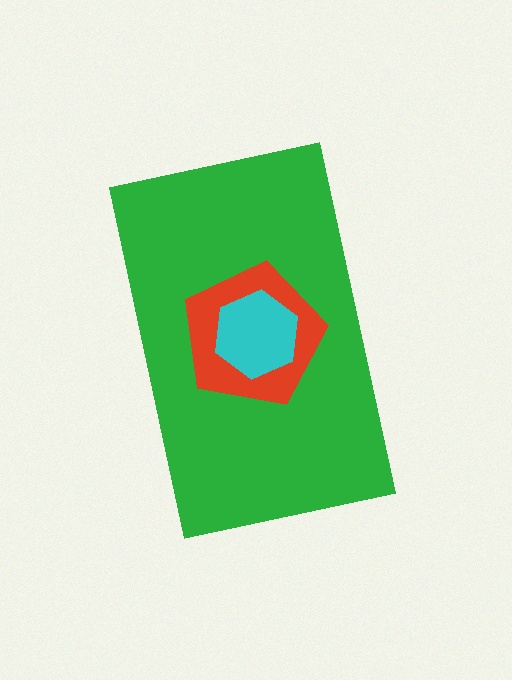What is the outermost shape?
The green rectangle.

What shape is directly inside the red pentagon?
The cyan hexagon.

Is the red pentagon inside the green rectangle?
Yes.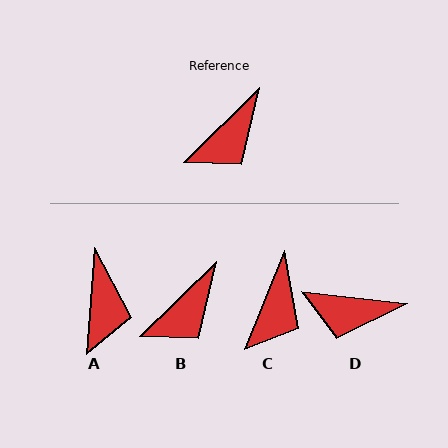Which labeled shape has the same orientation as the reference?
B.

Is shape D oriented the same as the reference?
No, it is off by about 51 degrees.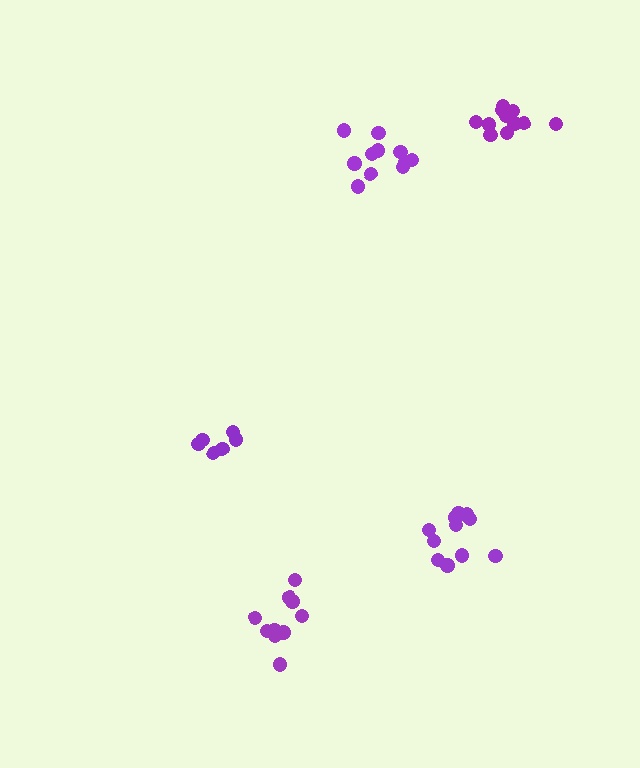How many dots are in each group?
Group 1: 11 dots, Group 2: 10 dots, Group 3: 12 dots, Group 4: 11 dots, Group 5: 6 dots (50 total).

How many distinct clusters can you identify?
There are 5 distinct clusters.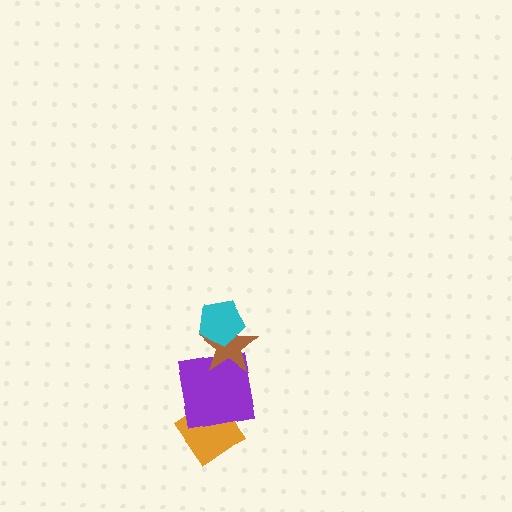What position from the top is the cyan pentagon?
The cyan pentagon is 1st from the top.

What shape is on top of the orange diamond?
The purple square is on top of the orange diamond.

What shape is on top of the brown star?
The cyan pentagon is on top of the brown star.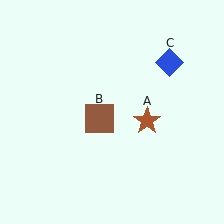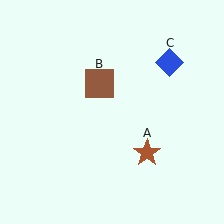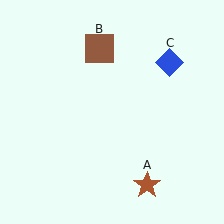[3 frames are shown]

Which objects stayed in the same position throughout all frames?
Blue diamond (object C) remained stationary.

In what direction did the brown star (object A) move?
The brown star (object A) moved down.